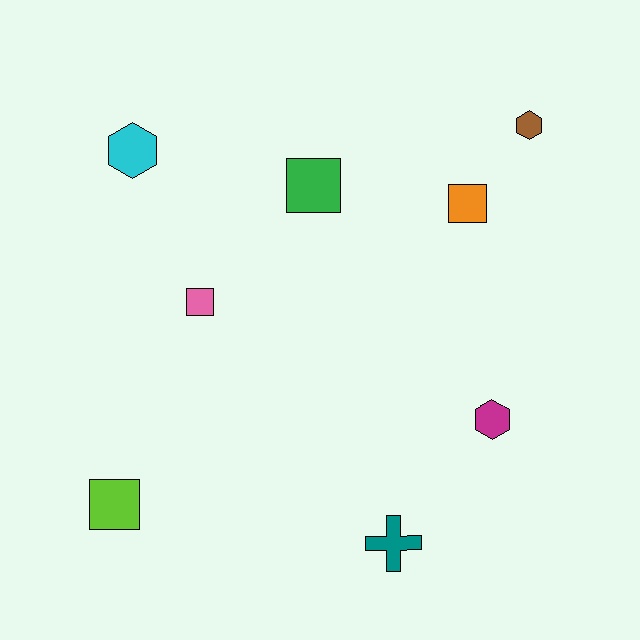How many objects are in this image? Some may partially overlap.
There are 8 objects.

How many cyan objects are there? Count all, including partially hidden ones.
There is 1 cyan object.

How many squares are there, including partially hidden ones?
There are 4 squares.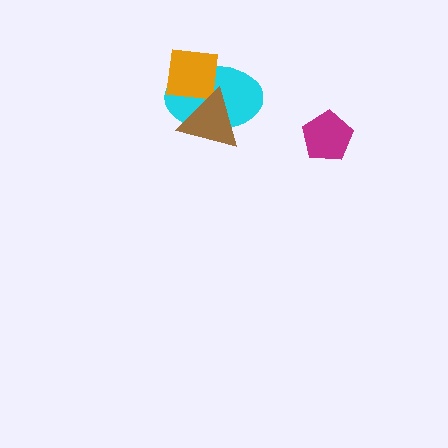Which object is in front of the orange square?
The brown triangle is in front of the orange square.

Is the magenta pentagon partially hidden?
No, no other shape covers it.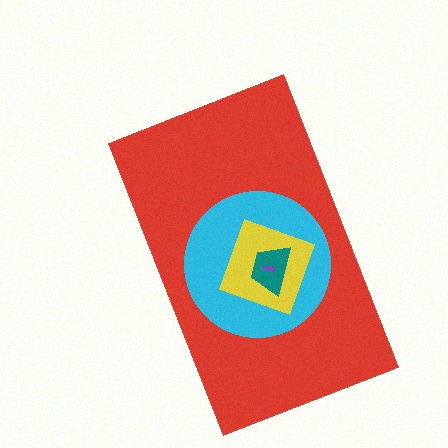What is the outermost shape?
The red rectangle.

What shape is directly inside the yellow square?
The teal trapezoid.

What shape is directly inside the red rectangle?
The cyan circle.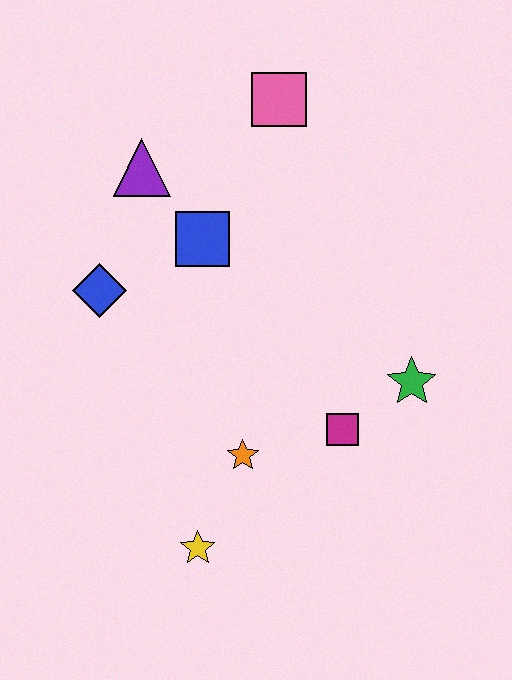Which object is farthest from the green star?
The purple triangle is farthest from the green star.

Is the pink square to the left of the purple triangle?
No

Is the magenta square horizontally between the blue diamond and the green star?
Yes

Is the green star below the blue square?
Yes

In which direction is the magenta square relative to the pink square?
The magenta square is below the pink square.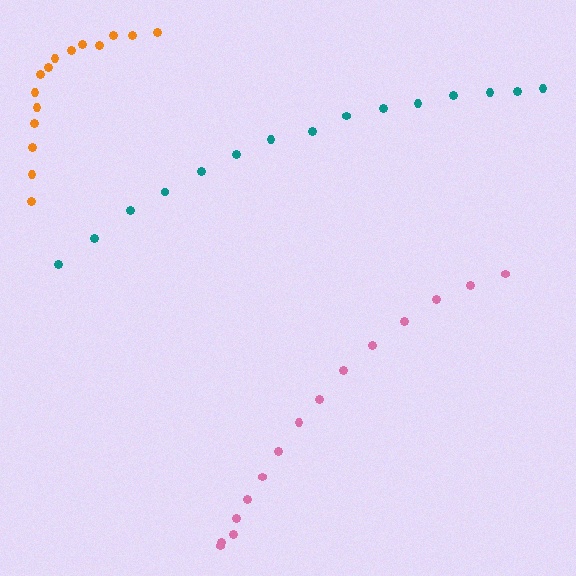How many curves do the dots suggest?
There are 3 distinct paths.